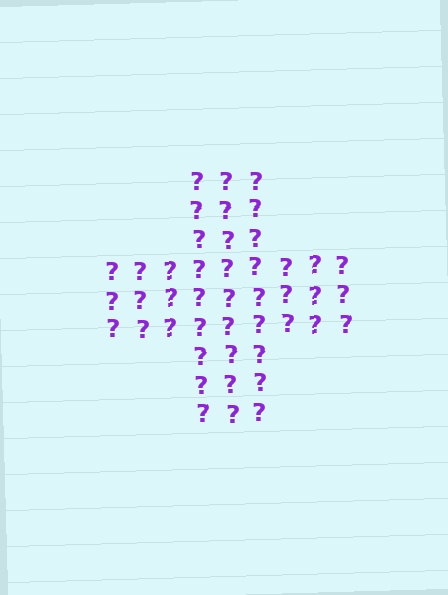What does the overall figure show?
The overall figure shows a cross.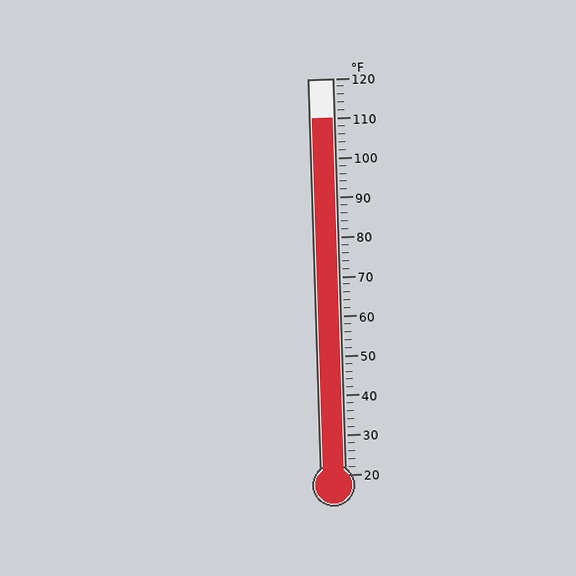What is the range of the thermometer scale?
The thermometer scale ranges from 20°F to 120°F.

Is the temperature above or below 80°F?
The temperature is above 80°F.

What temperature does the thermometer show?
The thermometer shows approximately 110°F.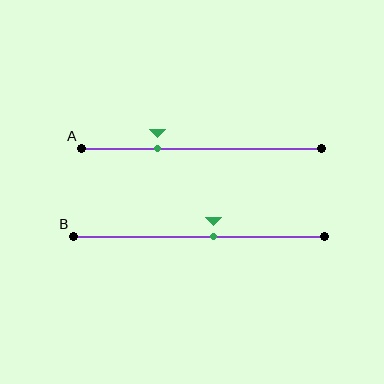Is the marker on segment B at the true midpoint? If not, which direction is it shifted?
No, the marker on segment B is shifted to the right by about 6% of the segment length.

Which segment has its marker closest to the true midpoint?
Segment B has its marker closest to the true midpoint.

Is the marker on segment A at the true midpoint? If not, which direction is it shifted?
No, the marker on segment A is shifted to the left by about 18% of the segment length.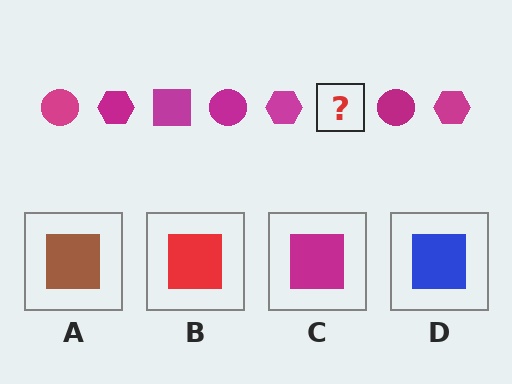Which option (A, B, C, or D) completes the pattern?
C.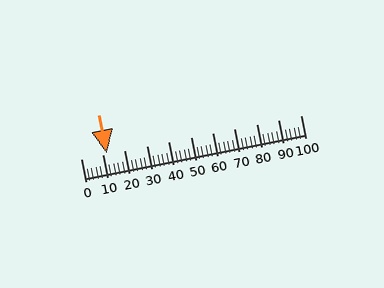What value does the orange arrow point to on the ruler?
The orange arrow points to approximately 12.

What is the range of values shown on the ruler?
The ruler shows values from 0 to 100.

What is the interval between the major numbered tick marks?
The major tick marks are spaced 10 units apart.